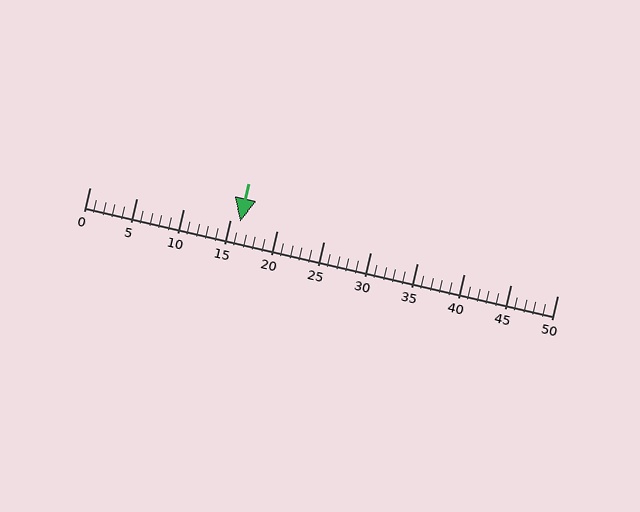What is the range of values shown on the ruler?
The ruler shows values from 0 to 50.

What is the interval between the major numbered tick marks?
The major tick marks are spaced 5 units apart.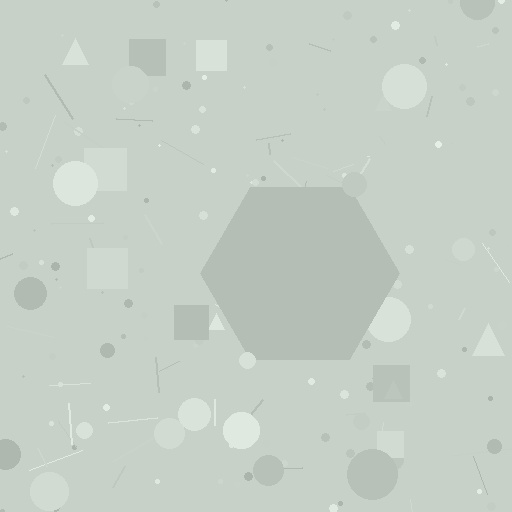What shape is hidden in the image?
A hexagon is hidden in the image.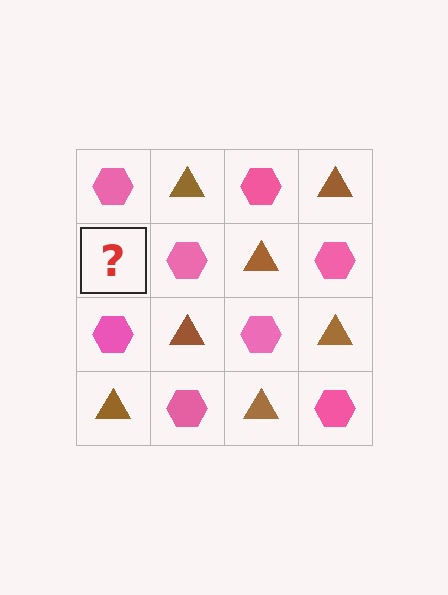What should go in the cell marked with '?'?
The missing cell should contain a brown triangle.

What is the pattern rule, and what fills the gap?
The rule is that it alternates pink hexagon and brown triangle in a checkerboard pattern. The gap should be filled with a brown triangle.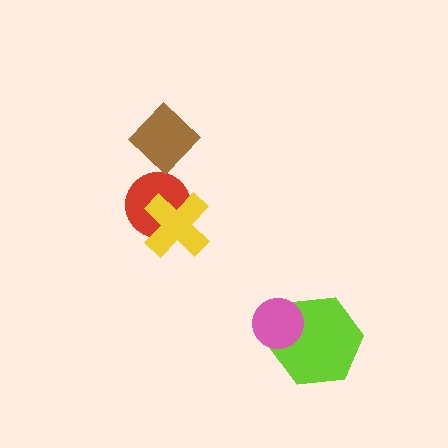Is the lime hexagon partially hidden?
Yes, it is partially covered by another shape.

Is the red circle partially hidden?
Yes, it is partially covered by another shape.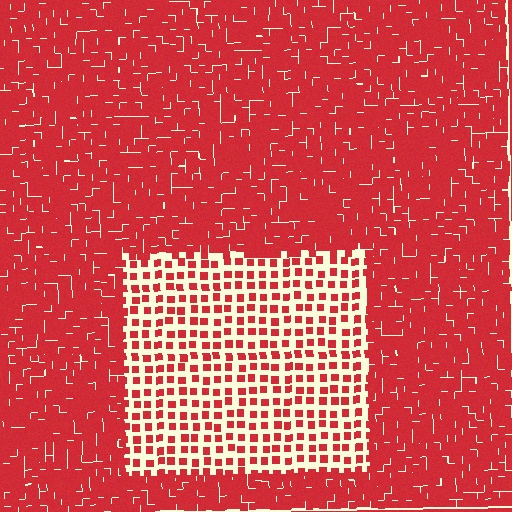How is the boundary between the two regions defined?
The boundary is defined by a change in element density (approximately 2.6x ratio). All elements are the same color, size, and shape.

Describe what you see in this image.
The image contains small red elements arranged at two different densities. A rectangle-shaped region is visible where the elements are less densely packed than the surrounding area.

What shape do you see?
I see a rectangle.